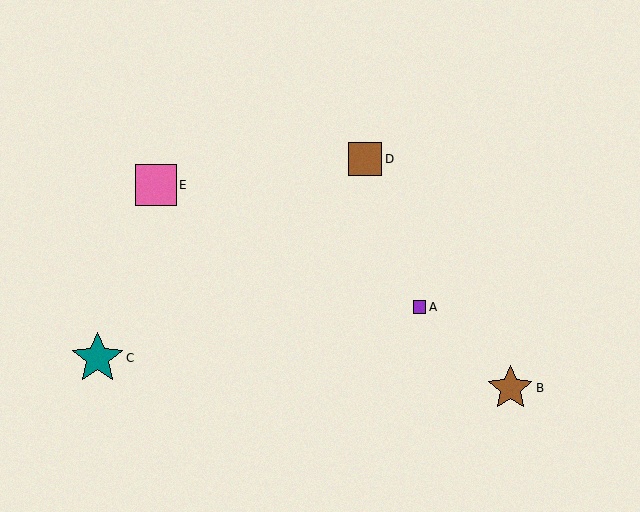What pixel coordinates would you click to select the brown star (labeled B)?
Click at (510, 388) to select the brown star B.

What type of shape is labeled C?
Shape C is a teal star.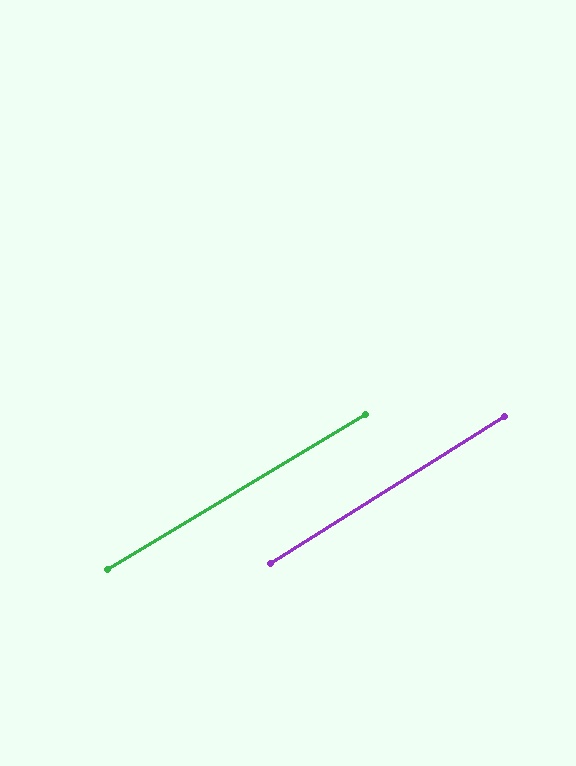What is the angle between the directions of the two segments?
Approximately 1 degree.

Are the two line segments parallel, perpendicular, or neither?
Parallel — their directions differ by only 1.1°.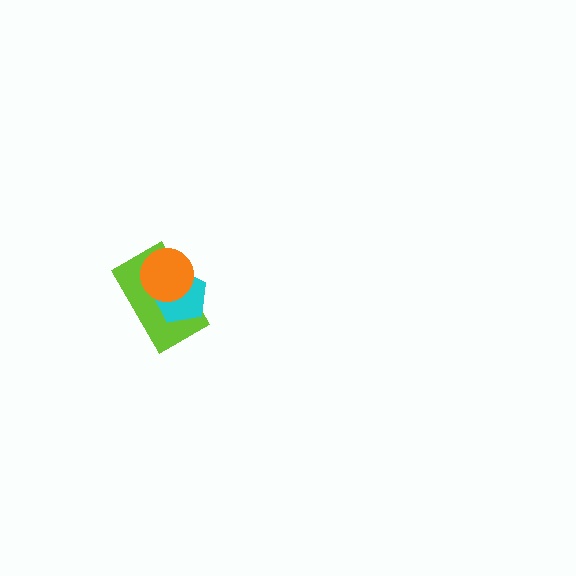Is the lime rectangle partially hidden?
Yes, it is partially covered by another shape.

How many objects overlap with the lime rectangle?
2 objects overlap with the lime rectangle.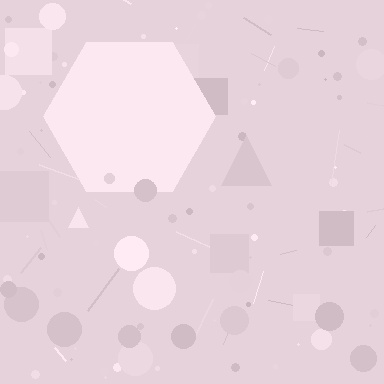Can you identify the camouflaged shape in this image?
The camouflaged shape is a hexagon.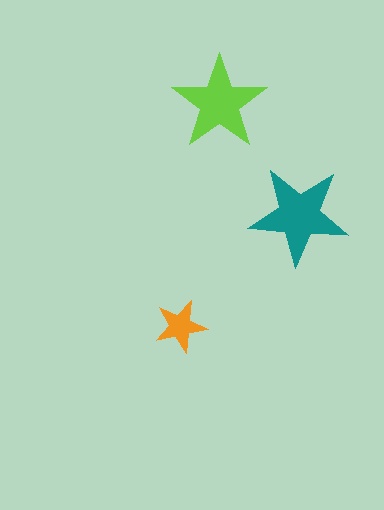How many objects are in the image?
There are 3 objects in the image.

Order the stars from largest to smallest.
the teal one, the lime one, the orange one.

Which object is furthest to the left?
The orange star is leftmost.